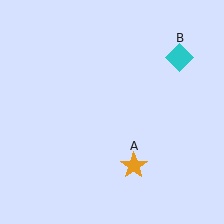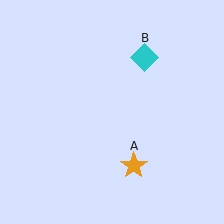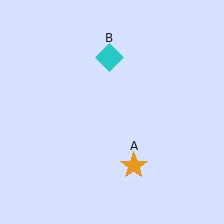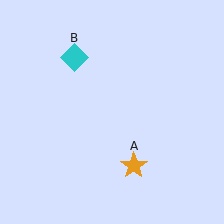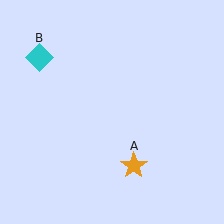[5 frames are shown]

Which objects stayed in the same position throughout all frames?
Orange star (object A) remained stationary.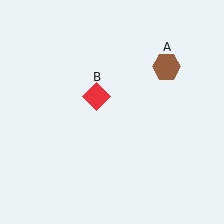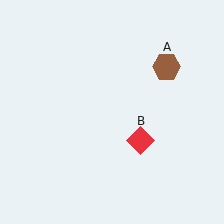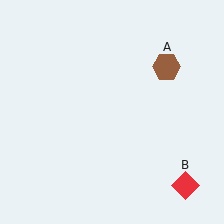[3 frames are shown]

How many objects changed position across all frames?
1 object changed position: red diamond (object B).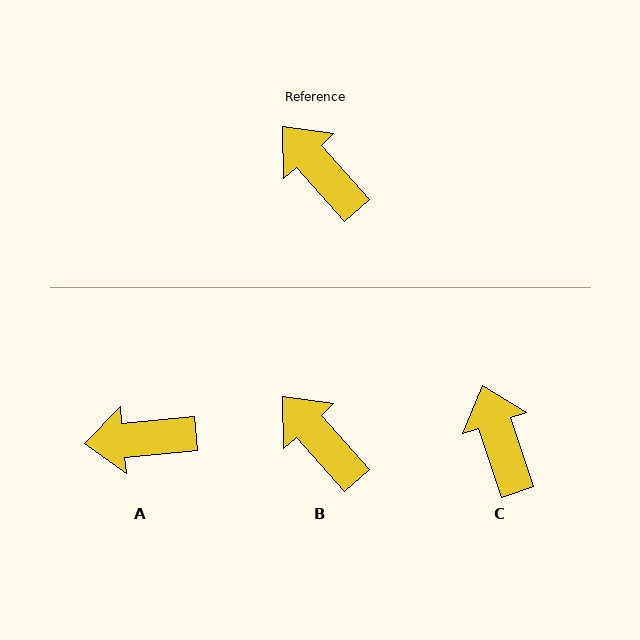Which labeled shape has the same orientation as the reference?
B.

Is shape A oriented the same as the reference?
No, it is off by about 54 degrees.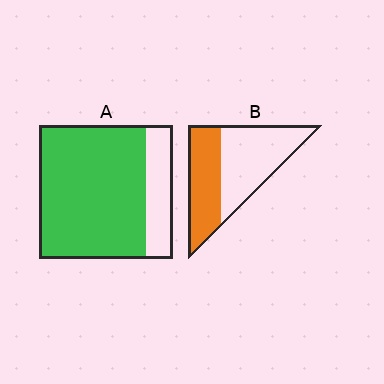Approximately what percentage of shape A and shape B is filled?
A is approximately 80% and B is approximately 45%.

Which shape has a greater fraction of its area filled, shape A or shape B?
Shape A.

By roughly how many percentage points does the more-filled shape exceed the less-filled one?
By roughly 35 percentage points (A over B).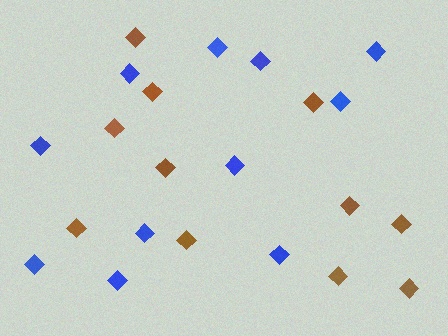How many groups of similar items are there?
There are 2 groups: one group of brown diamonds (11) and one group of blue diamonds (11).